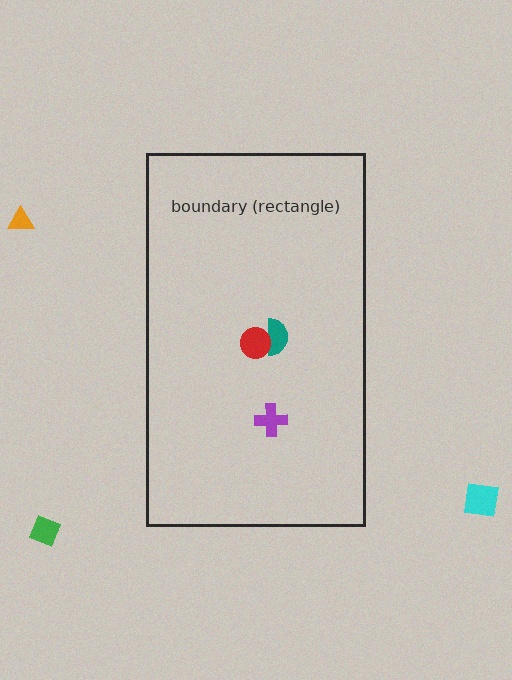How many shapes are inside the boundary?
3 inside, 3 outside.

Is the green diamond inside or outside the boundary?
Outside.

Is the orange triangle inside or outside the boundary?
Outside.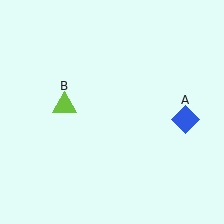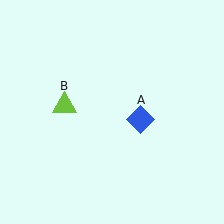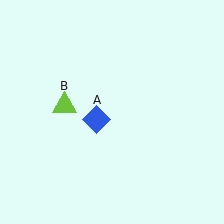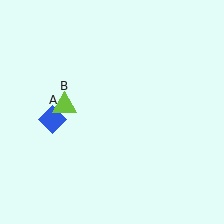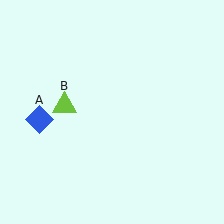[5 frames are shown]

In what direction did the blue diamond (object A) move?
The blue diamond (object A) moved left.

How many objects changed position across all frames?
1 object changed position: blue diamond (object A).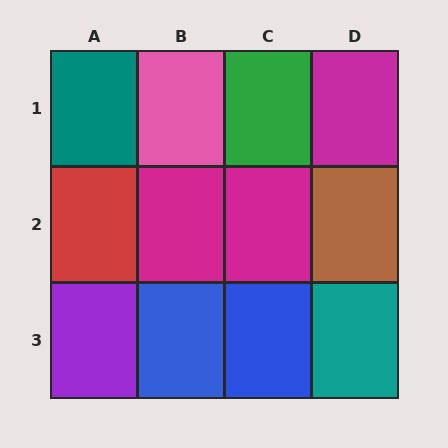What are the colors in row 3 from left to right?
Purple, blue, blue, teal.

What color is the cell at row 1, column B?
Pink.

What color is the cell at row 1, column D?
Magenta.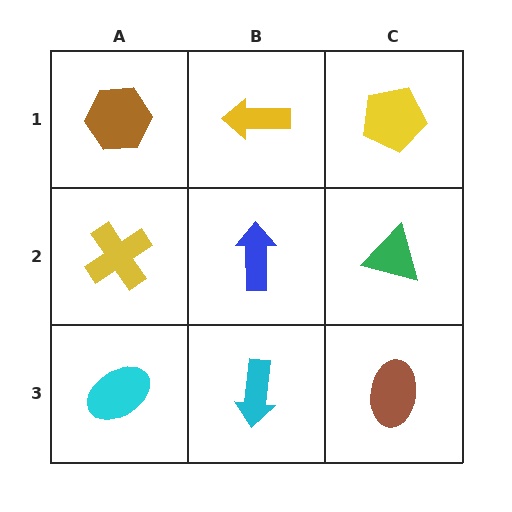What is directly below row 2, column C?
A brown ellipse.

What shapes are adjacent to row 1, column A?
A yellow cross (row 2, column A), a yellow arrow (row 1, column B).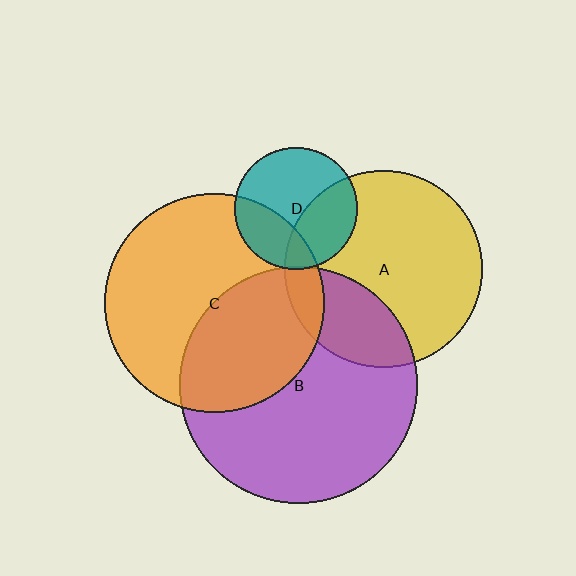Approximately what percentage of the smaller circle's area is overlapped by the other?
Approximately 30%.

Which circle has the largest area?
Circle B (purple).